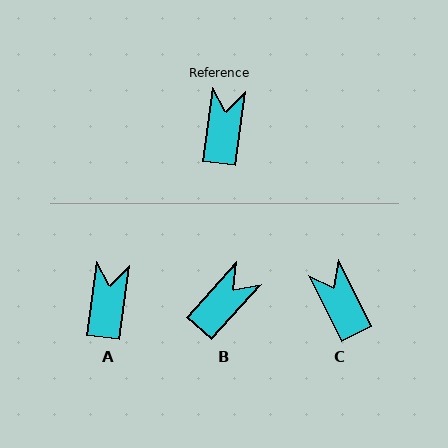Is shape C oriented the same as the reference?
No, it is off by about 34 degrees.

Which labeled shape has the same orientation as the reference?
A.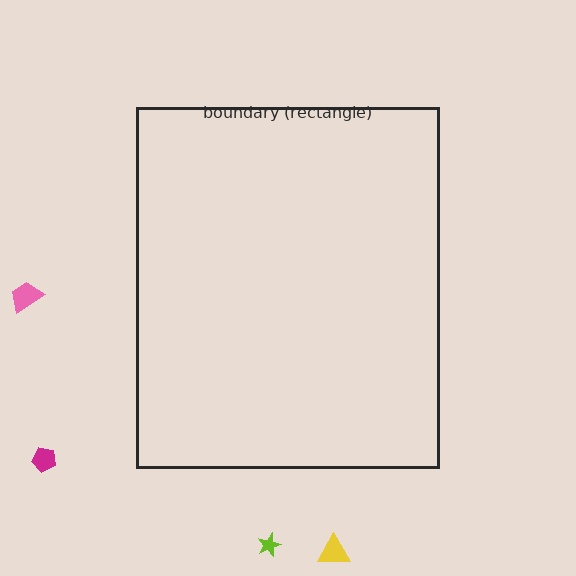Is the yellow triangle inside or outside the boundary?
Outside.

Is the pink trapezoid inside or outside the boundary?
Outside.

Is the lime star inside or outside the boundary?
Outside.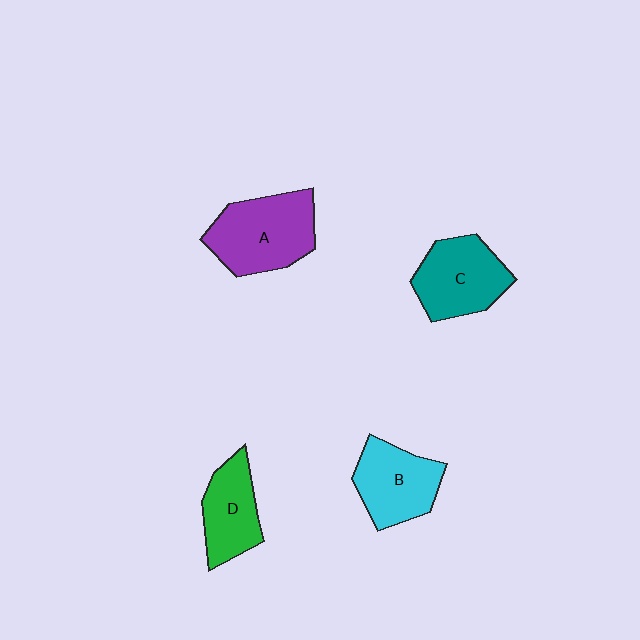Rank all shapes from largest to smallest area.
From largest to smallest: A (purple), C (teal), B (cyan), D (green).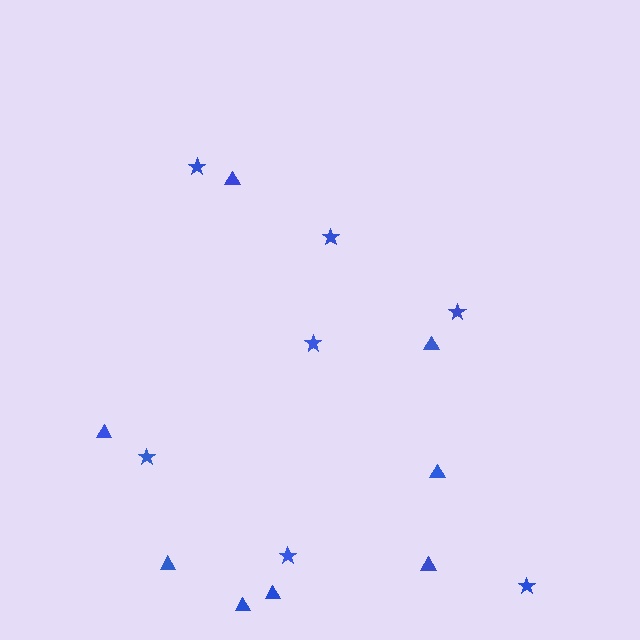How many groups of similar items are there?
There are 2 groups: one group of triangles (8) and one group of stars (7).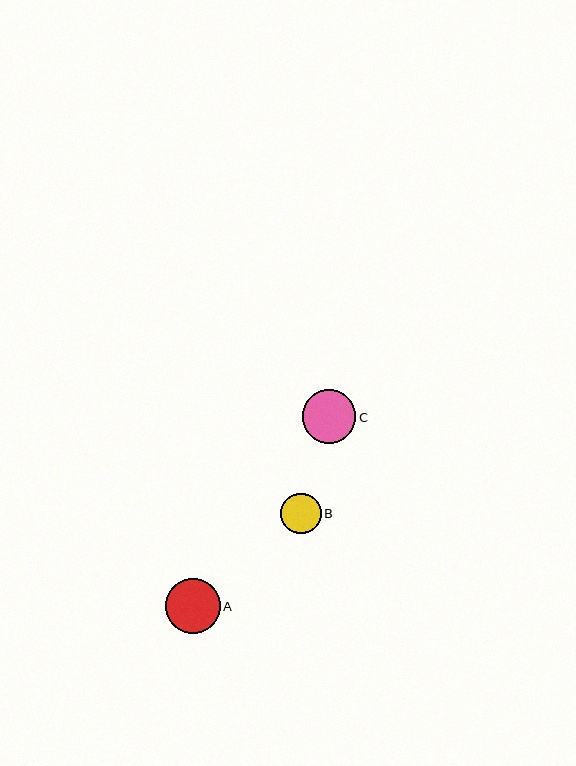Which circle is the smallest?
Circle B is the smallest with a size of approximately 40 pixels.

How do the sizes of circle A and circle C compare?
Circle A and circle C are approximately the same size.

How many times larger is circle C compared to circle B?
Circle C is approximately 1.3 times the size of circle B.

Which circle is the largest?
Circle A is the largest with a size of approximately 55 pixels.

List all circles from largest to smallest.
From largest to smallest: A, C, B.